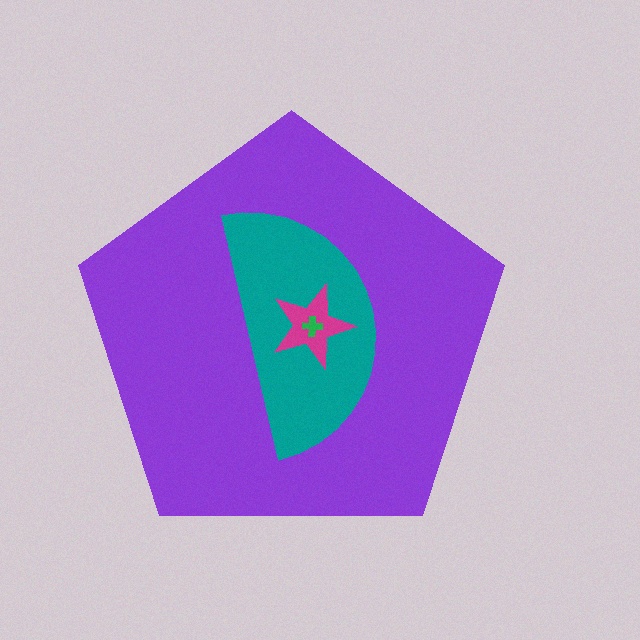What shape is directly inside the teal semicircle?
The magenta star.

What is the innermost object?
The green cross.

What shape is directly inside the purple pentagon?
The teal semicircle.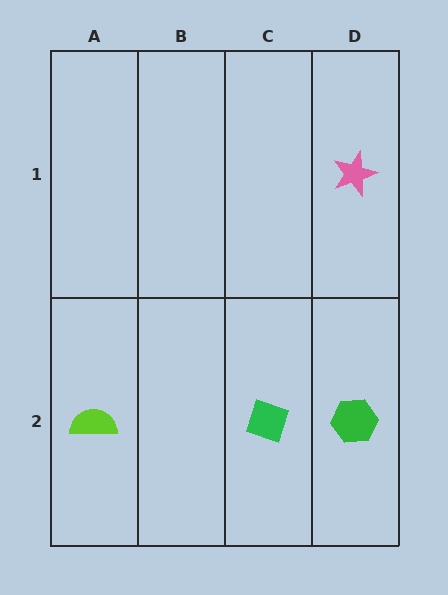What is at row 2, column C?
A green diamond.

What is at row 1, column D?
A pink star.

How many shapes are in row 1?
1 shape.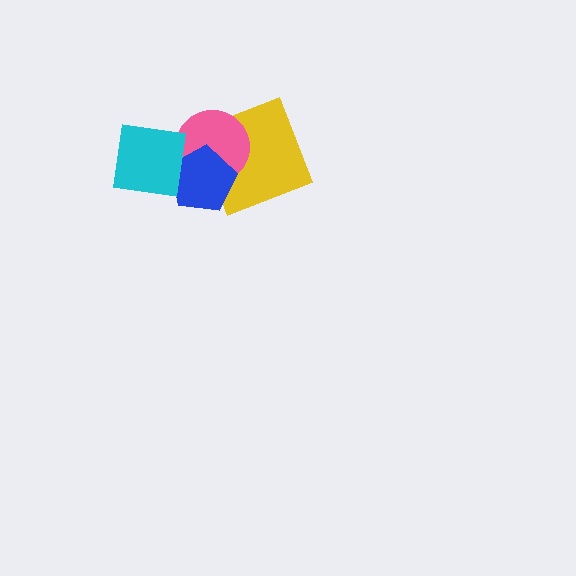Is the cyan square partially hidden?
No, no other shape covers it.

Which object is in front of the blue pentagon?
The cyan square is in front of the blue pentagon.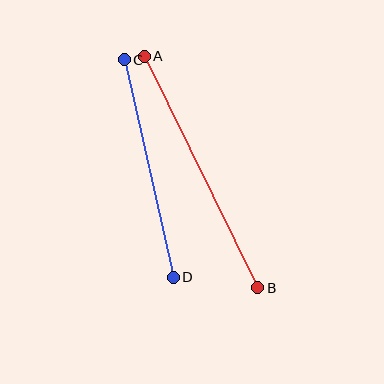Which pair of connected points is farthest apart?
Points A and B are farthest apart.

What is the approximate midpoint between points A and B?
The midpoint is at approximately (201, 172) pixels.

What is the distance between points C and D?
The distance is approximately 223 pixels.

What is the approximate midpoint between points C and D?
The midpoint is at approximately (149, 169) pixels.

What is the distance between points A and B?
The distance is approximately 258 pixels.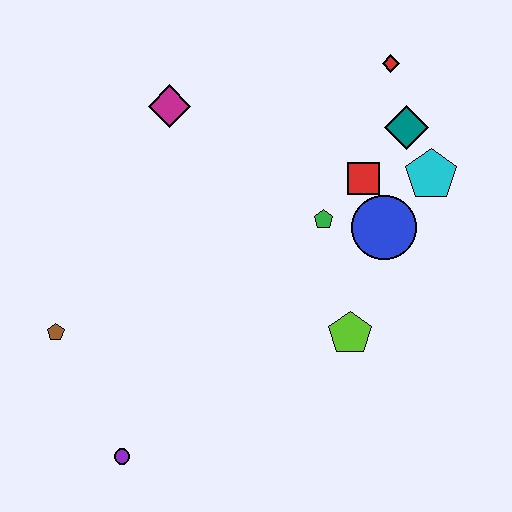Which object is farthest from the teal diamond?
The purple circle is farthest from the teal diamond.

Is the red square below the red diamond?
Yes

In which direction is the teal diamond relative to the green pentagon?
The teal diamond is above the green pentagon.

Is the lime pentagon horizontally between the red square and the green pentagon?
Yes